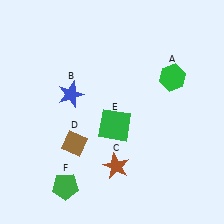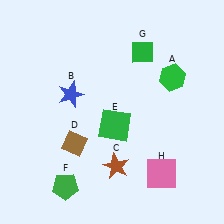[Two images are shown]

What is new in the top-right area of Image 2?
A green diamond (G) was added in the top-right area of Image 2.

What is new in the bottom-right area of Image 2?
A pink square (H) was added in the bottom-right area of Image 2.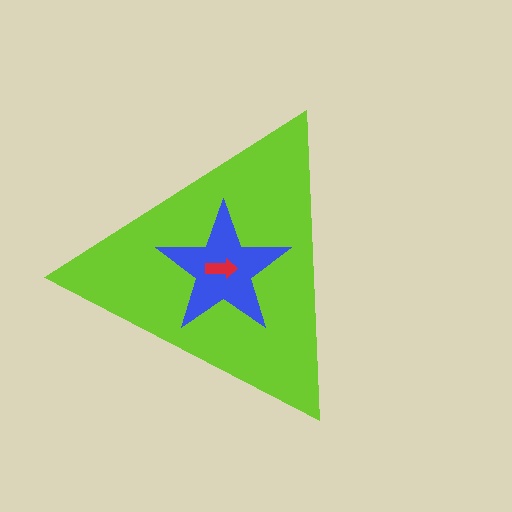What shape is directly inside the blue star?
The red arrow.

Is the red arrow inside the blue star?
Yes.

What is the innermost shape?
The red arrow.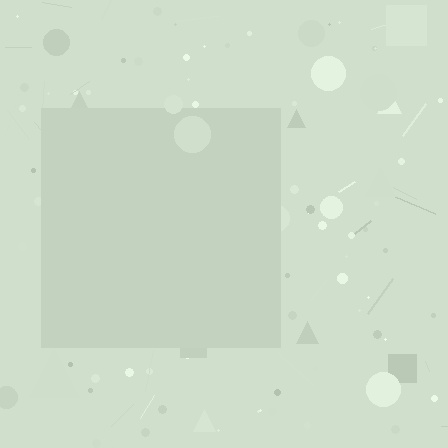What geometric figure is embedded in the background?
A square is embedded in the background.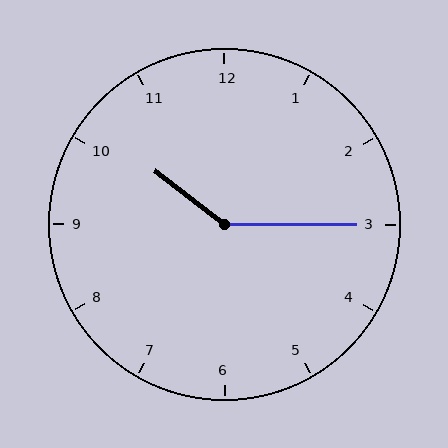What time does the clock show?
10:15.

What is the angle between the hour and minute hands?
Approximately 142 degrees.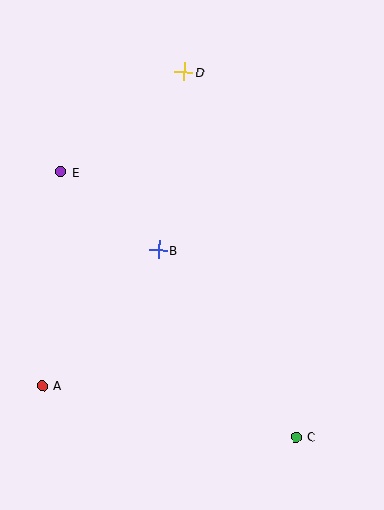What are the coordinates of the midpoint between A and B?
The midpoint between A and B is at (100, 318).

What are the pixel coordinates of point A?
Point A is at (42, 386).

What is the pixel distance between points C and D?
The distance between C and D is 382 pixels.